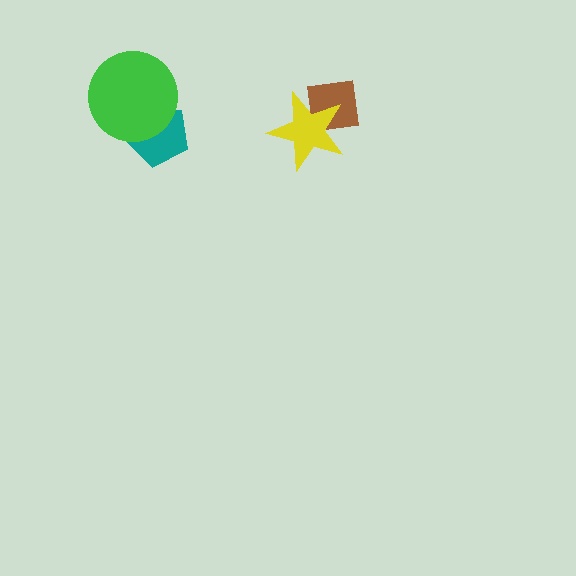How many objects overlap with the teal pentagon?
1 object overlaps with the teal pentagon.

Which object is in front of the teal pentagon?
The green circle is in front of the teal pentagon.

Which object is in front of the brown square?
The yellow star is in front of the brown square.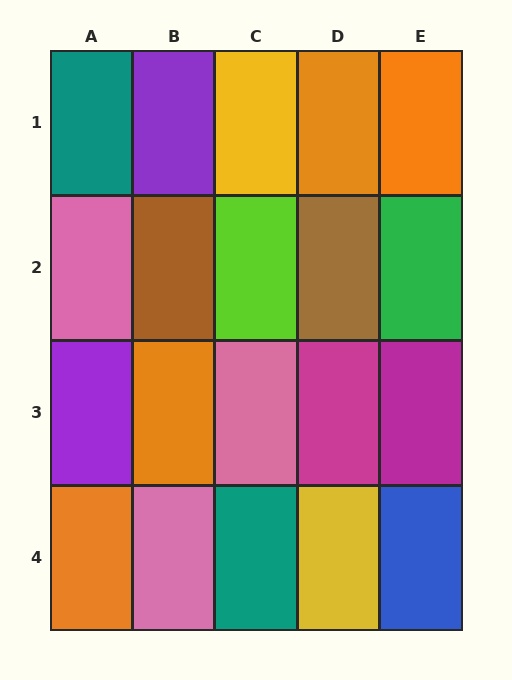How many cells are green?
1 cell is green.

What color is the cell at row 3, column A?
Purple.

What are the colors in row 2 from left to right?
Pink, brown, lime, brown, green.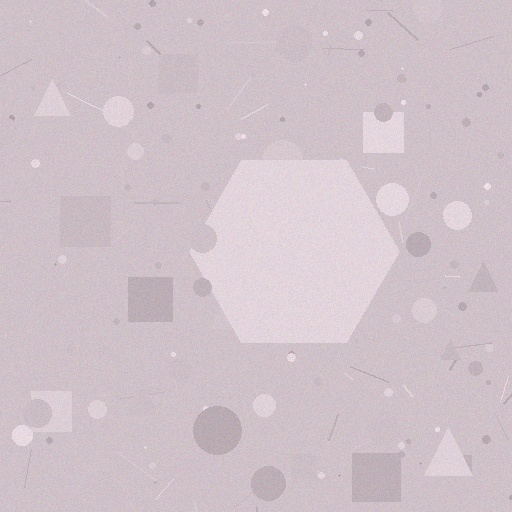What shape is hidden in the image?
A hexagon is hidden in the image.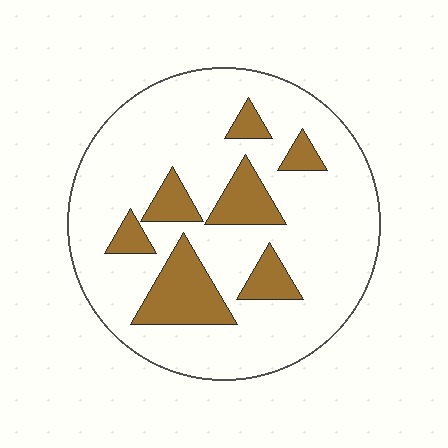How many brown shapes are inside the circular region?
7.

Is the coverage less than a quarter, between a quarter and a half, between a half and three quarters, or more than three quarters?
Less than a quarter.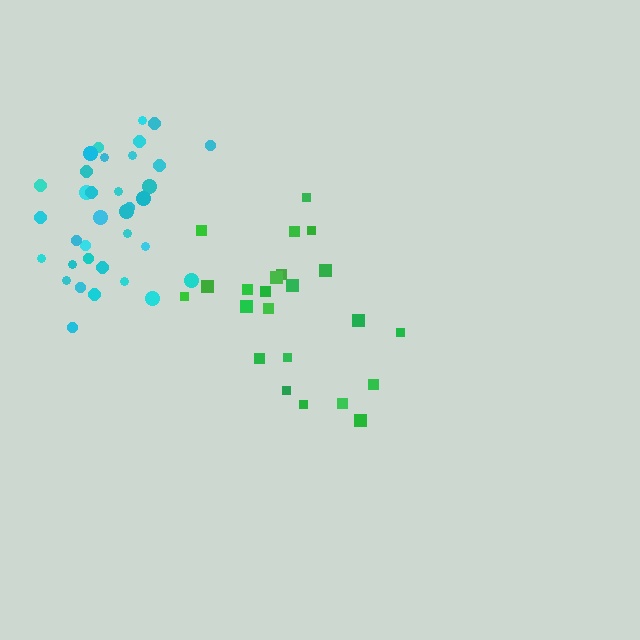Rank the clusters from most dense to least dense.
cyan, green.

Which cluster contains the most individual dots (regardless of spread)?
Cyan (35).